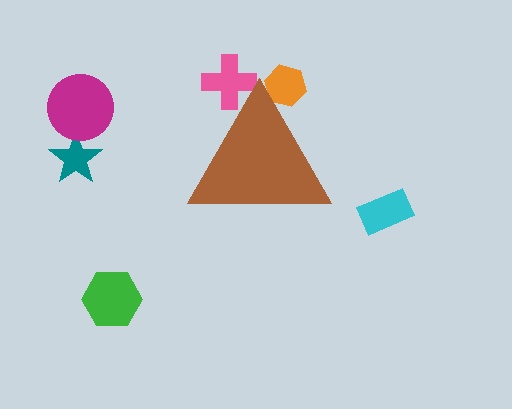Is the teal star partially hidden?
No, the teal star is fully visible.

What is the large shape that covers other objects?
A brown triangle.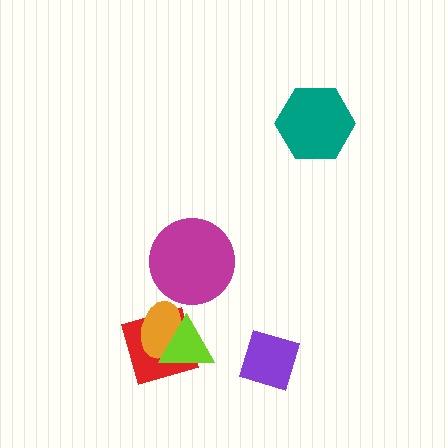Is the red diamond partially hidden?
Yes, it is partially covered by another shape.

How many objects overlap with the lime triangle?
2 objects overlap with the lime triangle.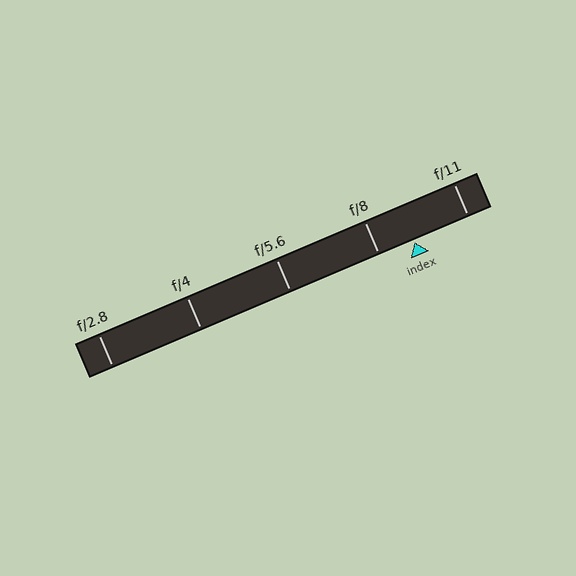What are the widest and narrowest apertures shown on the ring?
The widest aperture shown is f/2.8 and the narrowest is f/11.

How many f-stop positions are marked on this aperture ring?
There are 5 f-stop positions marked.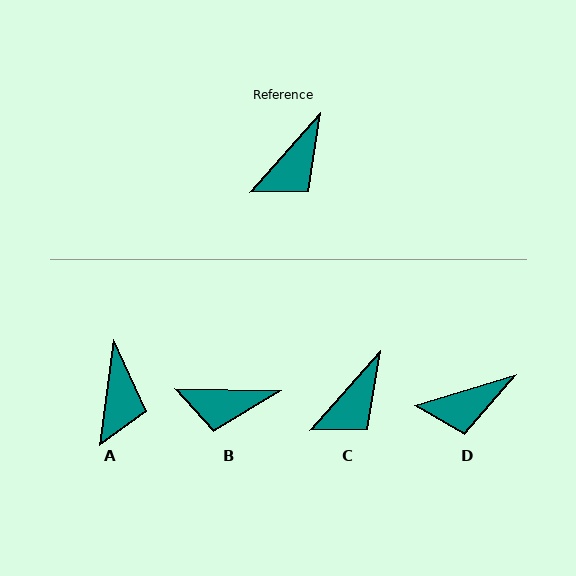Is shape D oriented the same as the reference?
No, it is off by about 31 degrees.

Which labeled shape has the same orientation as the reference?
C.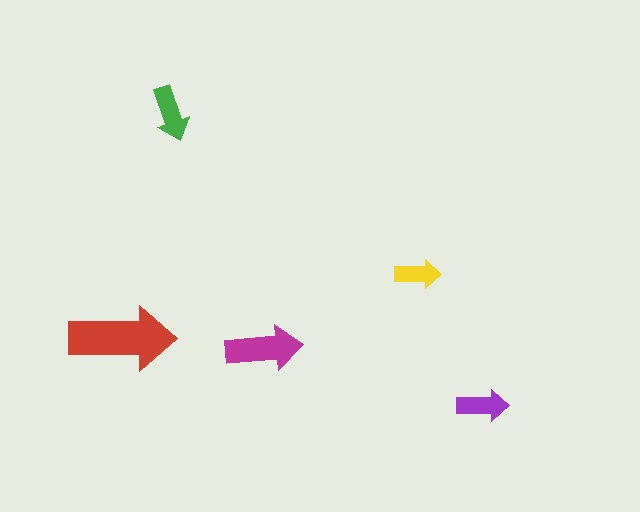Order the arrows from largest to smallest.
the red one, the magenta one, the green one, the purple one, the yellow one.